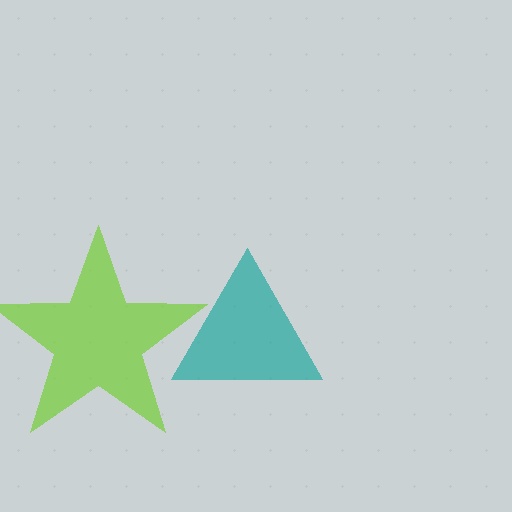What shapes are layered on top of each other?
The layered shapes are: a teal triangle, a lime star.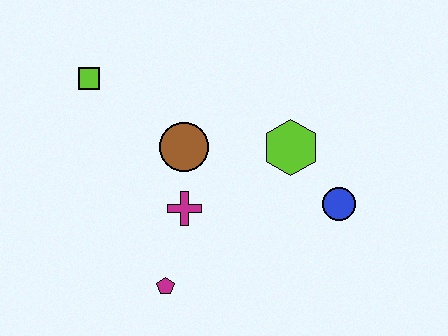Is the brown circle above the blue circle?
Yes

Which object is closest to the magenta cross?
The brown circle is closest to the magenta cross.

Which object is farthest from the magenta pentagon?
The lime square is farthest from the magenta pentagon.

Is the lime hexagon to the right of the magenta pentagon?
Yes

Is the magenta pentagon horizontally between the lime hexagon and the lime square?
Yes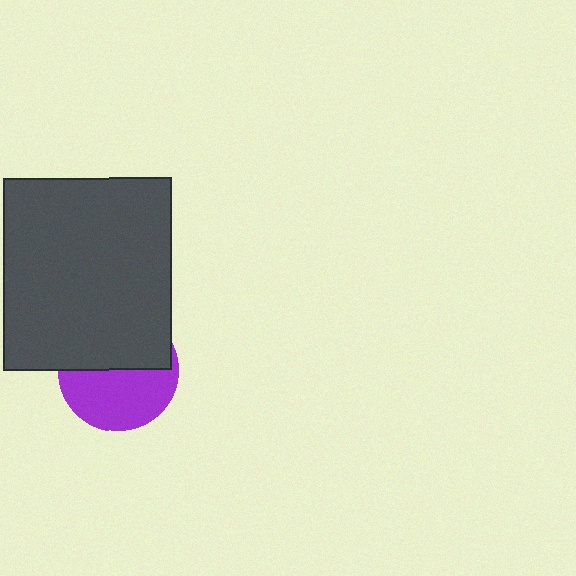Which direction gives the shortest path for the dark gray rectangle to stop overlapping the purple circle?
Moving up gives the shortest separation.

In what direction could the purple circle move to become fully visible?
The purple circle could move down. That would shift it out from behind the dark gray rectangle entirely.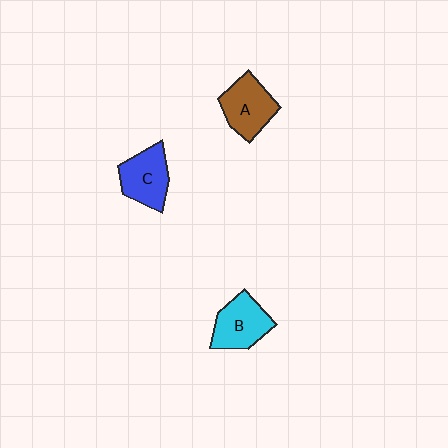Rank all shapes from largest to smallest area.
From largest to smallest: A (brown), B (cyan), C (blue).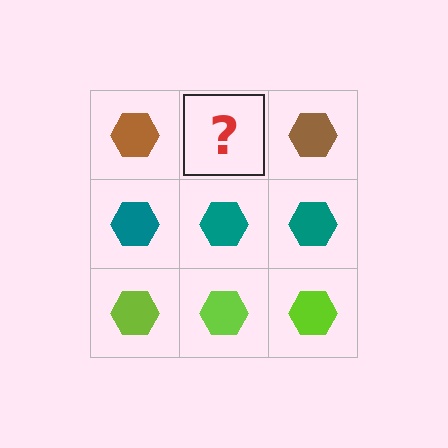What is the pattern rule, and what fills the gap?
The rule is that each row has a consistent color. The gap should be filled with a brown hexagon.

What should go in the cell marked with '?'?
The missing cell should contain a brown hexagon.